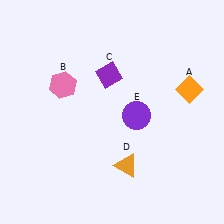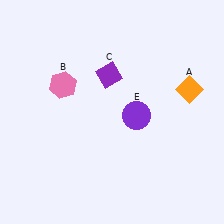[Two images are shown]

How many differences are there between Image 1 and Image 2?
There is 1 difference between the two images.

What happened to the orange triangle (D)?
The orange triangle (D) was removed in Image 2. It was in the bottom-right area of Image 1.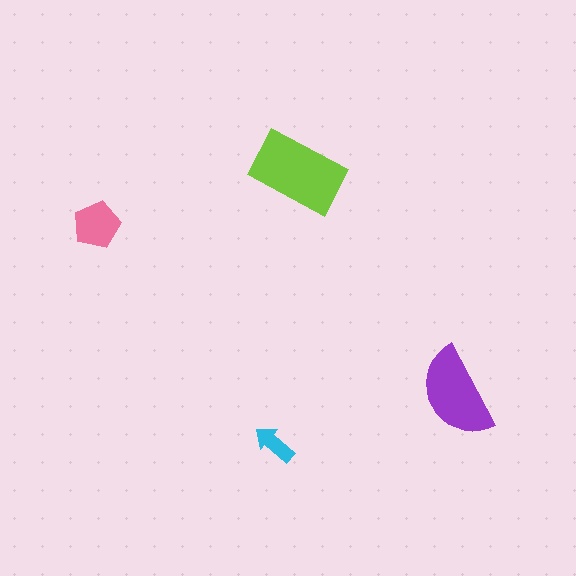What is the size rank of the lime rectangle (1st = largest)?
1st.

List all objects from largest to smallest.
The lime rectangle, the purple semicircle, the pink pentagon, the cyan arrow.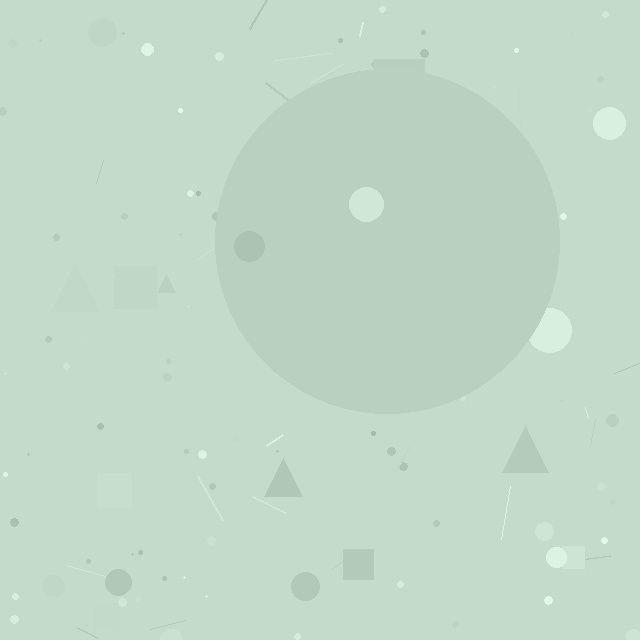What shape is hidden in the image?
A circle is hidden in the image.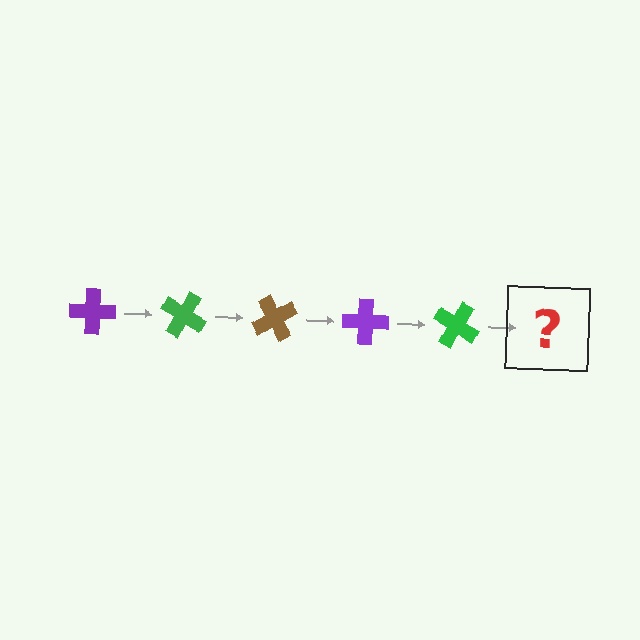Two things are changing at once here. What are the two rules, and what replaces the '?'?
The two rules are that it rotates 30 degrees each step and the color cycles through purple, green, and brown. The '?' should be a brown cross, rotated 150 degrees from the start.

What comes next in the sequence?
The next element should be a brown cross, rotated 150 degrees from the start.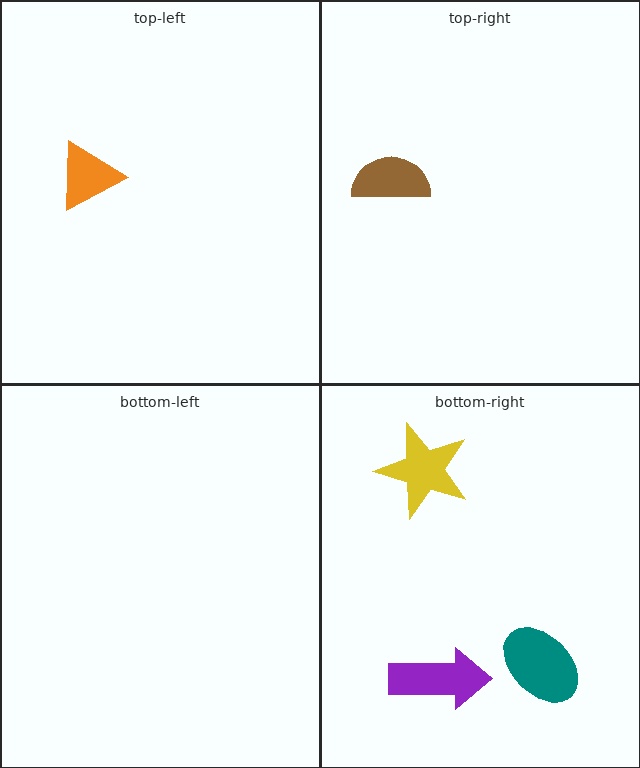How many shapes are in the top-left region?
1.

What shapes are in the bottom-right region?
The teal ellipse, the purple arrow, the yellow star.